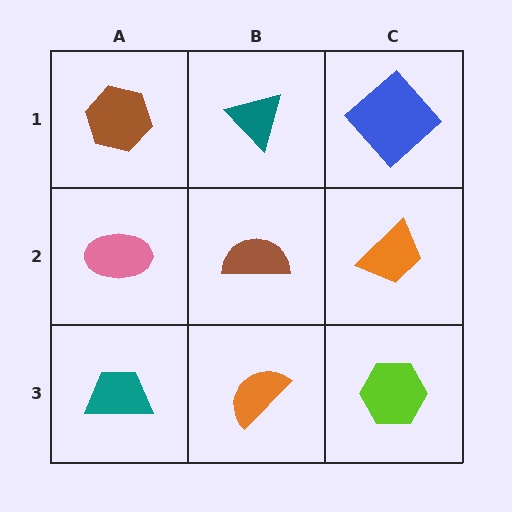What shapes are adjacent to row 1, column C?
An orange trapezoid (row 2, column C), a teal triangle (row 1, column B).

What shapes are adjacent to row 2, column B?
A teal triangle (row 1, column B), an orange semicircle (row 3, column B), a pink ellipse (row 2, column A), an orange trapezoid (row 2, column C).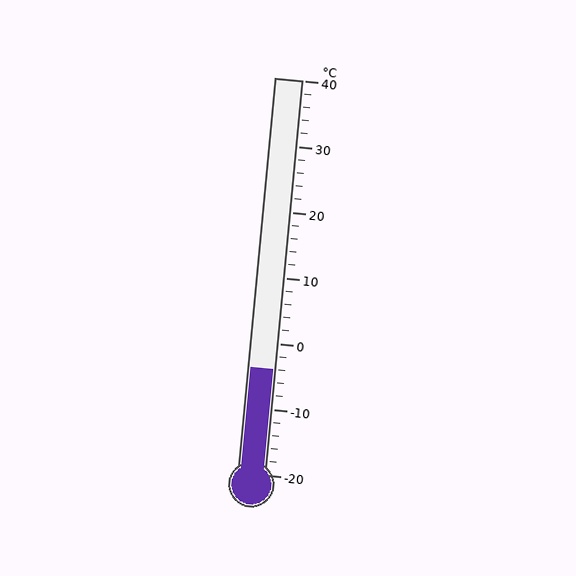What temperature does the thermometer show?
The thermometer shows approximately -4°C.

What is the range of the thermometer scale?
The thermometer scale ranges from -20°C to 40°C.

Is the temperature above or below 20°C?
The temperature is below 20°C.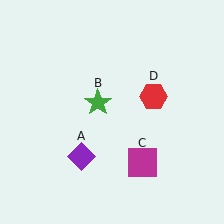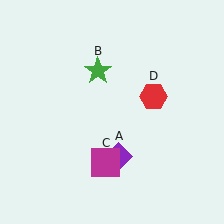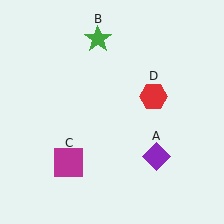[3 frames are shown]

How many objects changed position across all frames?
3 objects changed position: purple diamond (object A), green star (object B), magenta square (object C).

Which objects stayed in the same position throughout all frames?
Red hexagon (object D) remained stationary.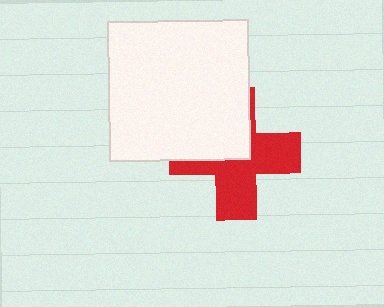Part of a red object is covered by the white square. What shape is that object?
It is a cross.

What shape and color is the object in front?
The object in front is a white square.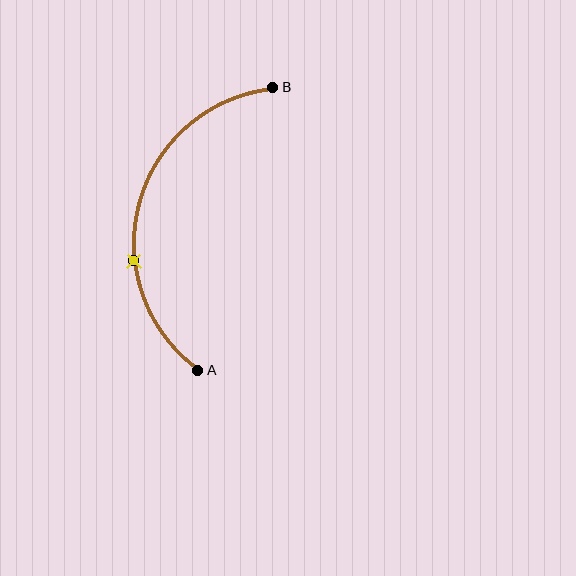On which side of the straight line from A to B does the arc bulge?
The arc bulges to the left of the straight line connecting A and B.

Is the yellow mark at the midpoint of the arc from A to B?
No. The yellow mark lies on the arc but is closer to endpoint A. The arc midpoint would be at the point on the curve equidistant along the arc from both A and B.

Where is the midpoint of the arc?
The arc midpoint is the point on the curve farthest from the straight line joining A and B. It sits to the left of that line.